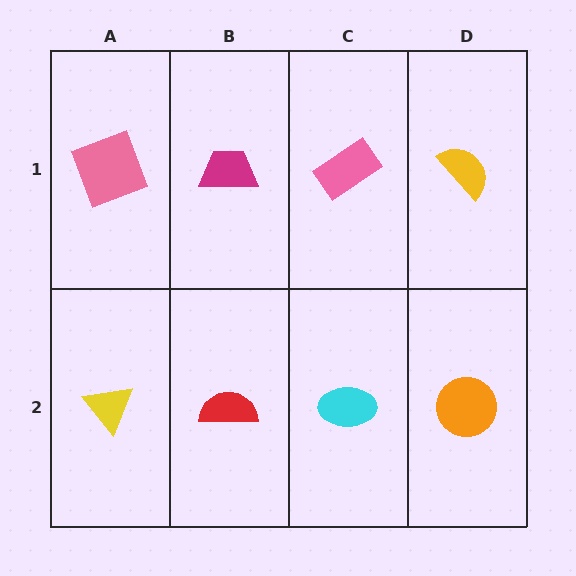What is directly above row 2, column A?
A pink square.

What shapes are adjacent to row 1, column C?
A cyan ellipse (row 2, column C), a magenta trapezoid (row 1, column B), a yellow semicircle (row 1, column D).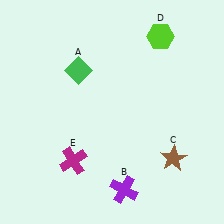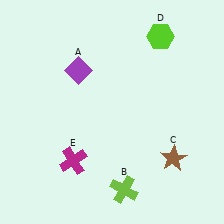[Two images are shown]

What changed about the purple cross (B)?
In Image 1, B is purple. In Image 2, it changed to lime.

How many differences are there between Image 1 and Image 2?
There are 2 differences between the two images.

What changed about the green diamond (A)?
In Image 1, A is green. In Image 2, it changed to purple.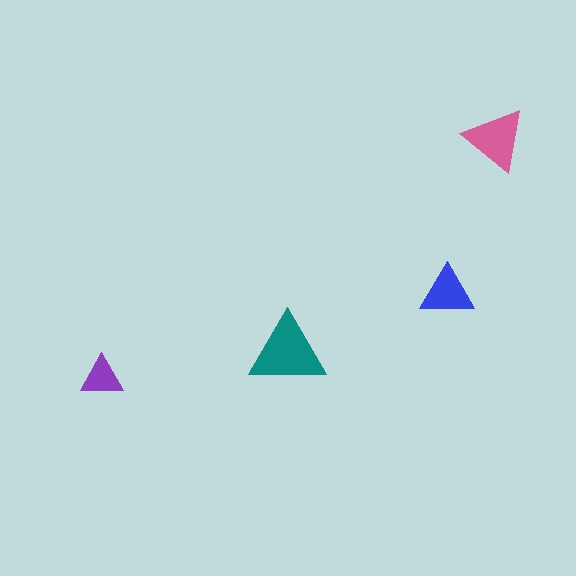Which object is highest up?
The pink triangle is topmost.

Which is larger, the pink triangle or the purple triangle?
The pink one.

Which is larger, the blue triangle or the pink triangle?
The pink one.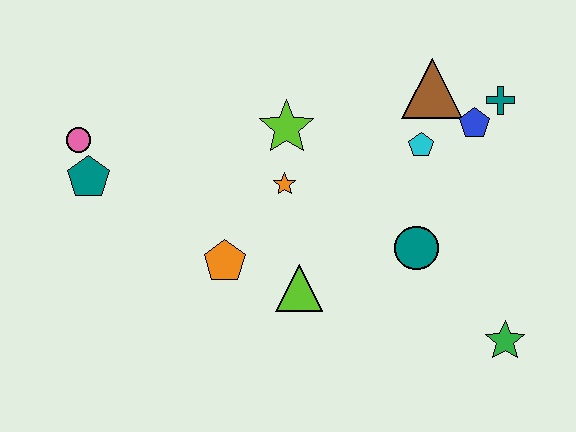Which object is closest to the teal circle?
The cyan pentagon is closest to the teal circle.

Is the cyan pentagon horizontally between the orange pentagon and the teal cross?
Yes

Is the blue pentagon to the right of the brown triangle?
Yes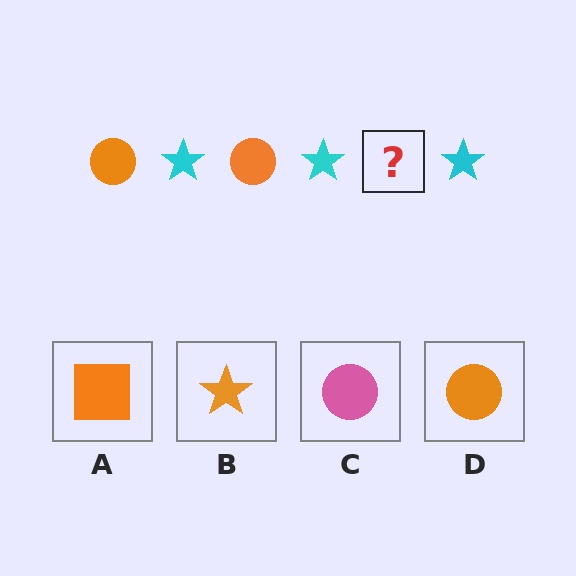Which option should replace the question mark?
Option D.